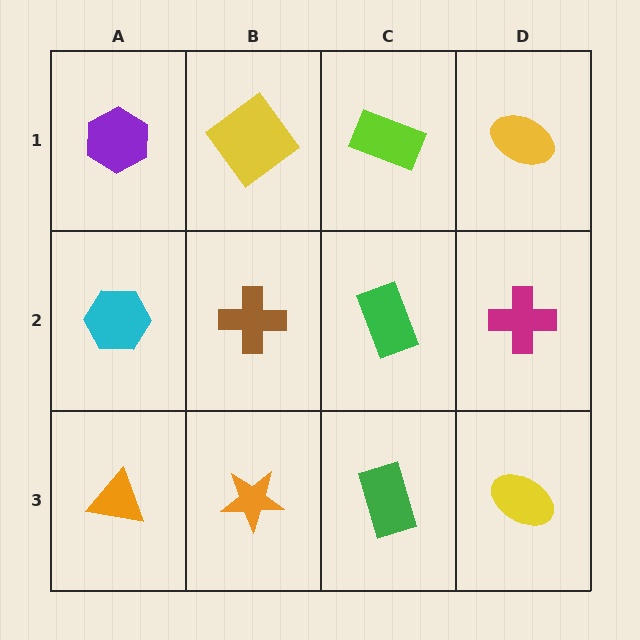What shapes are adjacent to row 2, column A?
A purple hexagon (row 1, column A), an orange triangle (row 3, column A), a brown cross (row 2, column B).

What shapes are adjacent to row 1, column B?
A brown cross (row 2, column B), a purple hexagon (row 1, column A), a lime rectangle (row 1, column C).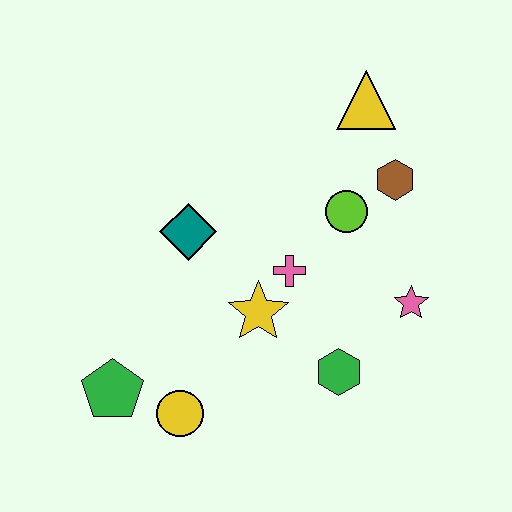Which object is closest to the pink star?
The green hexagon is closest to the pink star.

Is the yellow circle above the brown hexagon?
No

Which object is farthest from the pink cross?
The green pentagon is farthest from the pink cross.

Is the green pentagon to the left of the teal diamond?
Yes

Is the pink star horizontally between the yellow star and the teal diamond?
No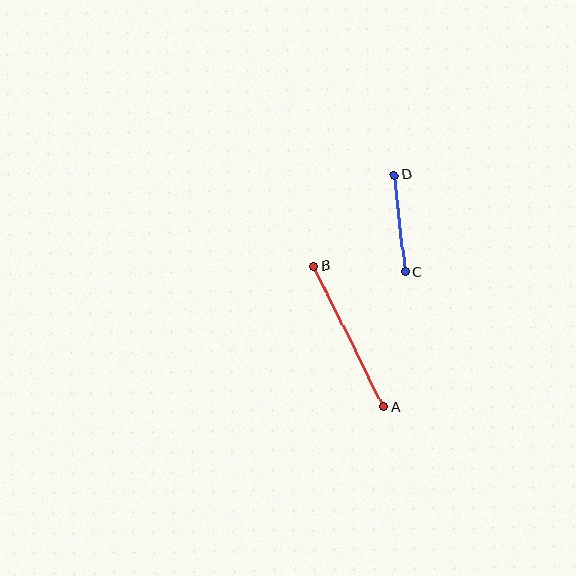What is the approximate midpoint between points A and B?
The midpoint is at approximately (348, 336) pixels.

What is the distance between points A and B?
The distance is approximately 157 pixels.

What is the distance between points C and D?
The distance is approximately 98 pixels.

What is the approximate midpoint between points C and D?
The midpoint is at approximately (400, 224) pixels.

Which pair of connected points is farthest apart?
Points A and B are farthest apart.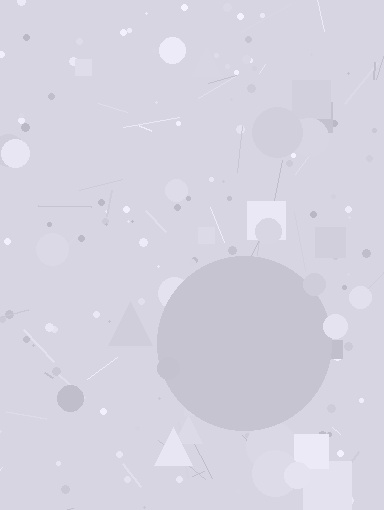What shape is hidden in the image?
A circle is hidden in the image.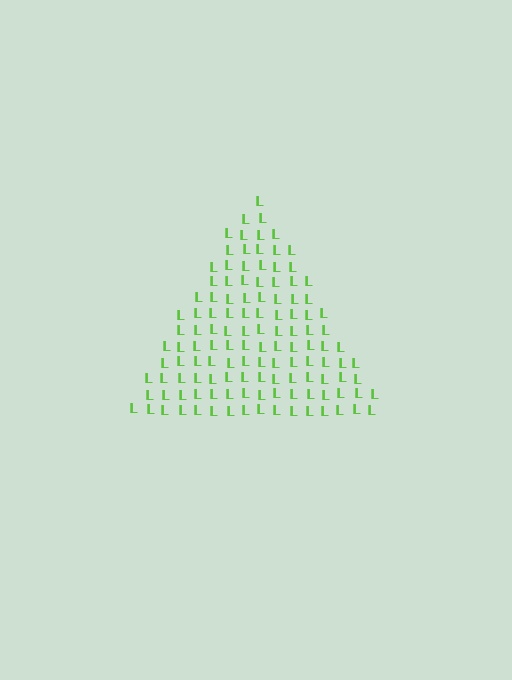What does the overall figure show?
The overall figure shows a triangle.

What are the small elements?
The small elements are letter L's.